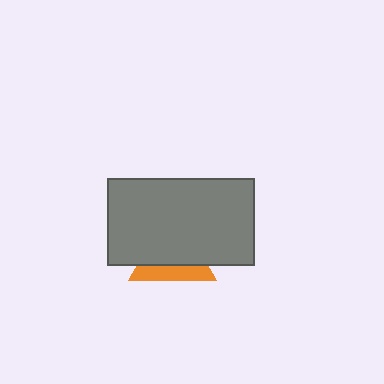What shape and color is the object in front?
The object in front is a gray rectangle.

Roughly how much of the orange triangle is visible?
A small part of it is visible (roughly 37%).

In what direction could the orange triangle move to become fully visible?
The orange triangle could move down. That would shift it out from behind the gray rectangle entirely.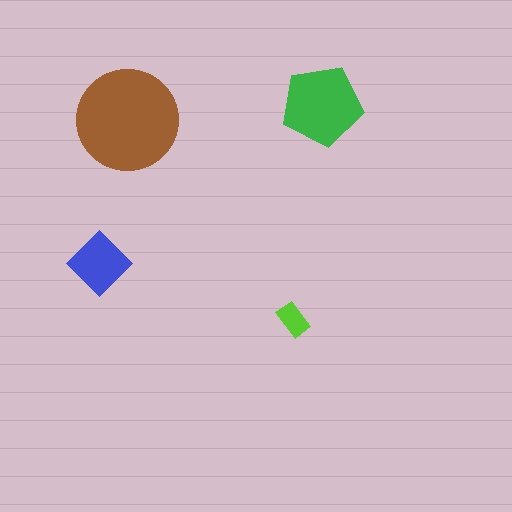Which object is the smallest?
The lime rectangle.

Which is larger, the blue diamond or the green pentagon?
The green pentagon.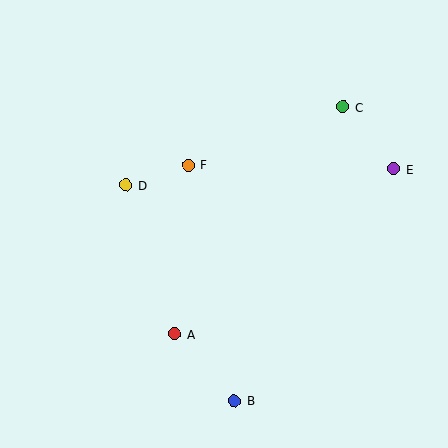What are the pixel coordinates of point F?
Point F is at (188, 165).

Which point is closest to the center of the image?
Point F at (188, 165) is closest to the center.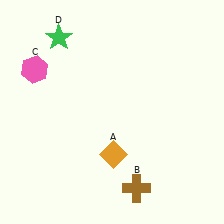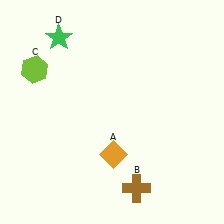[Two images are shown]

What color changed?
The hexagon (C) changed from pink in Image 1 to lime in Image 2.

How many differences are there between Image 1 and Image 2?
There is 1 difference between the two images.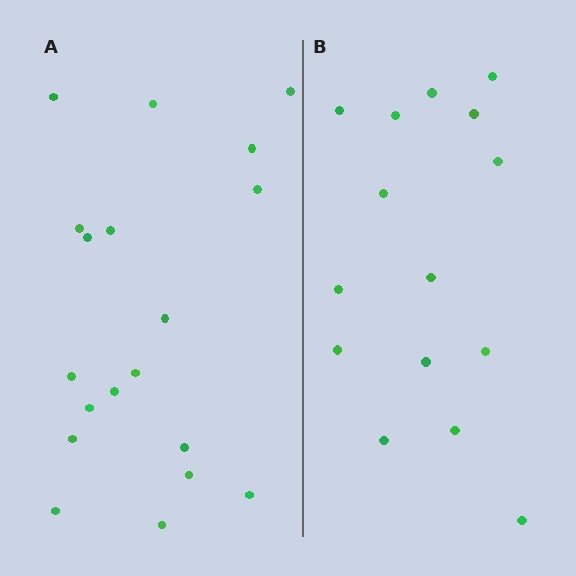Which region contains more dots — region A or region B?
Region A (the left region) has more dots.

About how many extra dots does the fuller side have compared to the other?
Region A has about 4 more dots than region B.